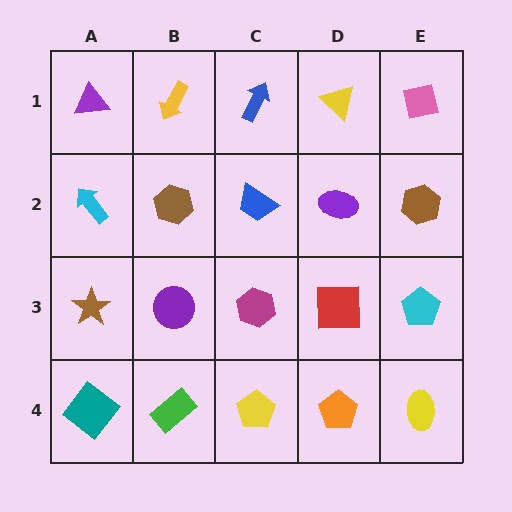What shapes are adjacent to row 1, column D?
A purple ellipse (row 2, column D), a blue arrow (row 1, column C), a pink square (row 1, column E).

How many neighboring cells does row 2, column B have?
4.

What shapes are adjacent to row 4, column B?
A purple circle (row 3, column B), a teal diamond (row 4, column A), a yellow pentagon (row 4, column C).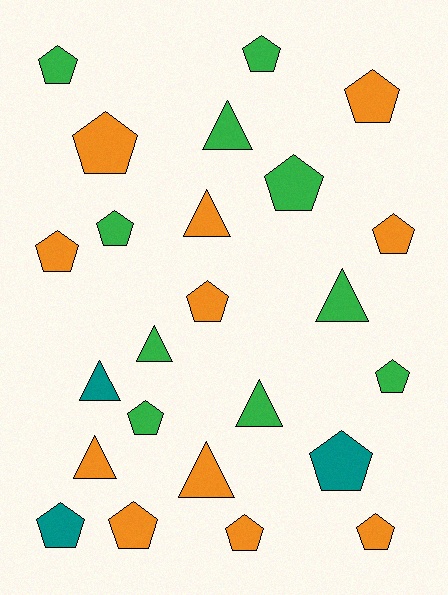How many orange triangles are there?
There are 3 orange triangles.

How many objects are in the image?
There are 24 objects.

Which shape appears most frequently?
Pentagon, with 16 objects.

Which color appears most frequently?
Orange, with 11 objects.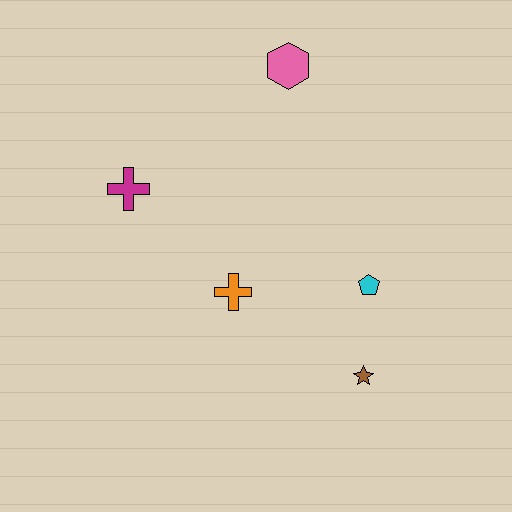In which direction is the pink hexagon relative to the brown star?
The pink hexagon is above the brown star.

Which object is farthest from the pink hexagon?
The brown star is farthest from the pink hexagon.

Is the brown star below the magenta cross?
Yes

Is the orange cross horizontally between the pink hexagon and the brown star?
No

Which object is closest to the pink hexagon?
The magenta cross is closest to the pink hexagon.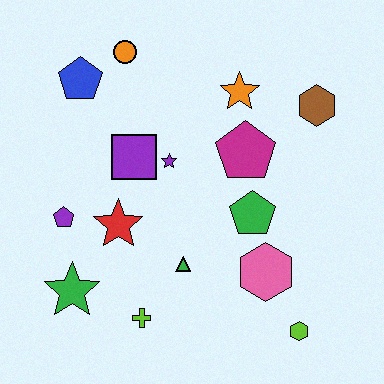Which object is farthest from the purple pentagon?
The brown hexagon is farthest from the purple pentagon.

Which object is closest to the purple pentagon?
The red star is closest to the purple pentagon.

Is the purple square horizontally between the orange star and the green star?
Yes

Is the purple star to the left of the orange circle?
No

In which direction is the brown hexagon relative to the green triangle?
The brown hexagon is above the green triangle.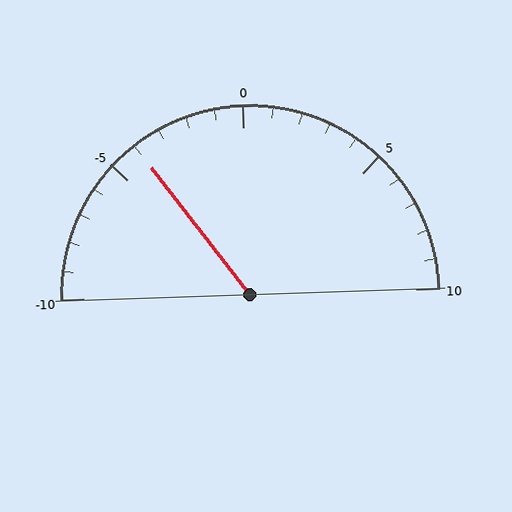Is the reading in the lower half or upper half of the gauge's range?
The reading is in the lower half of the range (-10 to 10).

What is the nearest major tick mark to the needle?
The nearest major tick mark is -5.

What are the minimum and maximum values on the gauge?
The gauge ranges from -10 to 10.